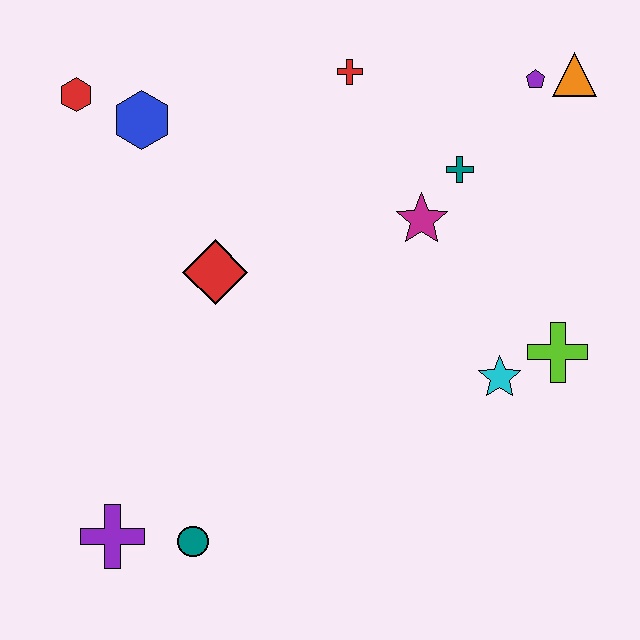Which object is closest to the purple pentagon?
The orange triangle is closest to the purple pentagon.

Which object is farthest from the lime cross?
The red hexagon is farthest from the lime cross.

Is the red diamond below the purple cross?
No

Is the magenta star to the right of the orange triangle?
No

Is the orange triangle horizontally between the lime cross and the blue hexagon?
No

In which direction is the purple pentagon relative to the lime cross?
The purple pentagon is above the lime cross.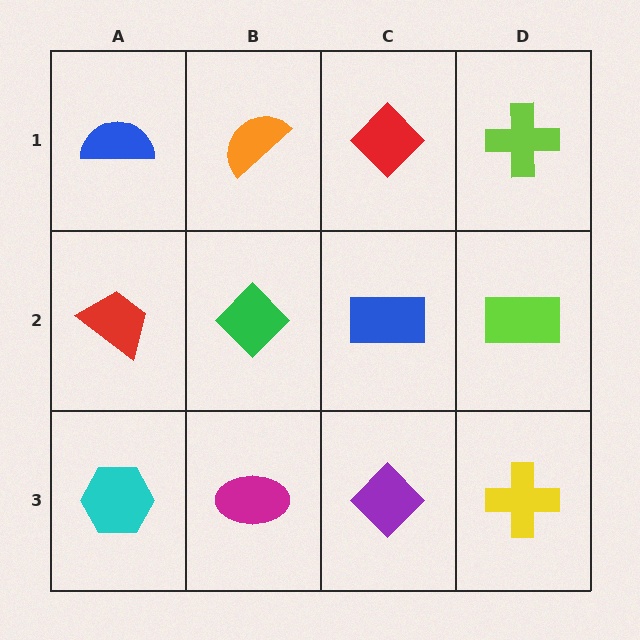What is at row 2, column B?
A green diamond.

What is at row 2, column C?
A blue rectangle.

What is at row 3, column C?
A purple diamond.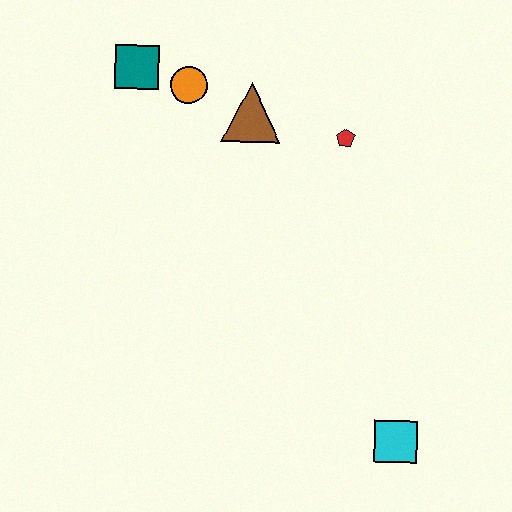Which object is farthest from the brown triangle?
The cyan square is farthest from the brown triangle.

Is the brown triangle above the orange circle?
No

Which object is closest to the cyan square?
The red pentagon is closest to the cyan square.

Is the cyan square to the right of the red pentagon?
Yes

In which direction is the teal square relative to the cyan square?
The teal square is above the cyan square.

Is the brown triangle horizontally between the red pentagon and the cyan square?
No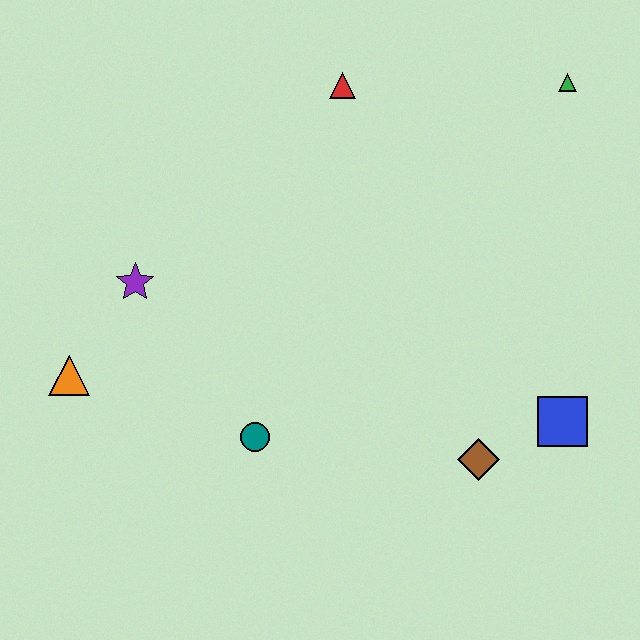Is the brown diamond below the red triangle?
Yes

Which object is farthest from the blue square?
The orange triangle is farthest from the blue square.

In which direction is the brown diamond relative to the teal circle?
The brown diamond is to the right of the teal circle.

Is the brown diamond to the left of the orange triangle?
No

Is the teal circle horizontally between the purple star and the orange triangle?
No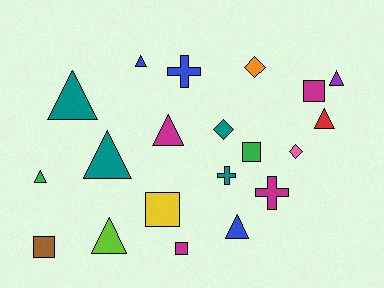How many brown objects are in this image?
There is 1 brown object.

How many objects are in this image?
There are 20 objects.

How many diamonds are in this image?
There are 3 diamonds.